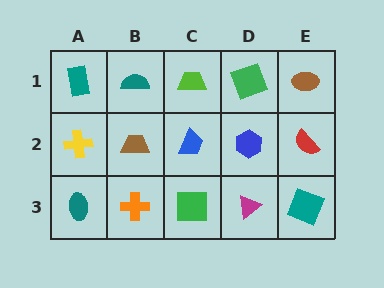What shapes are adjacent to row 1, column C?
A blue trapezoid (row 2, column C), a teal semicircle (row 1, column B), a green square (row 1, column D).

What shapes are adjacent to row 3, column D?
A blue hexagon (row 2, column D), a green square (row 3, column C), a teal square (row 3, column E).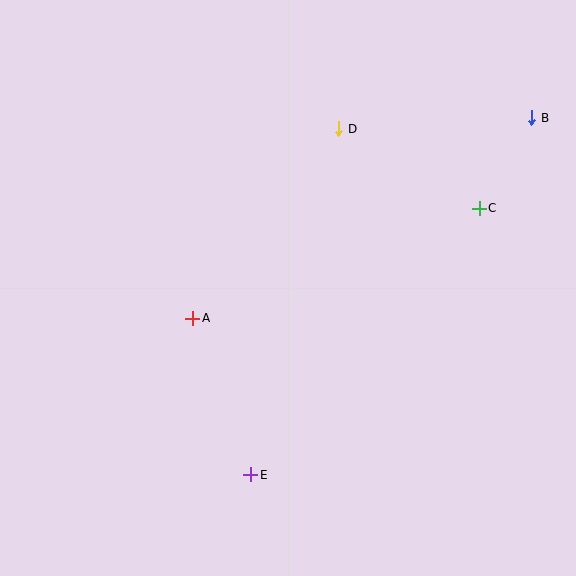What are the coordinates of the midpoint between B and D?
The midpoint between B and D is at (435, 123).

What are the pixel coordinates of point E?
Point E is at (251, 475).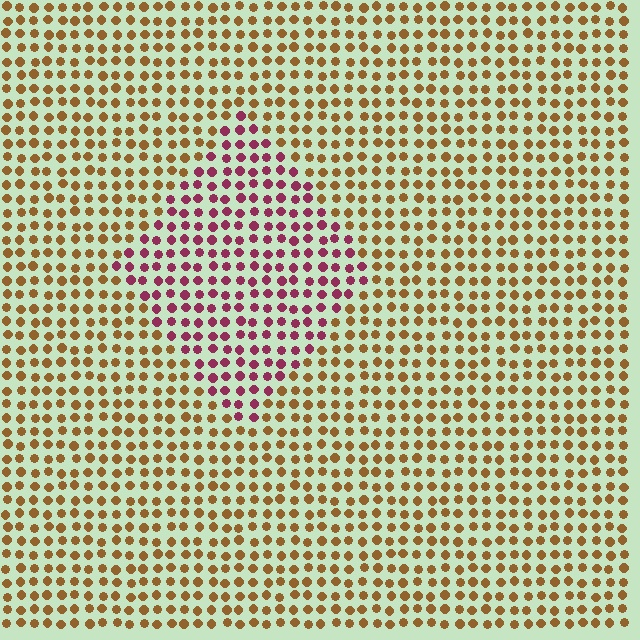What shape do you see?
I see a diamond.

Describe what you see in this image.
The image is filled with small brown elements in a uniform arrangement. A diamond-shaped region is visible where the elements are tinted to a slightly different hue, forming a subtle color boundary.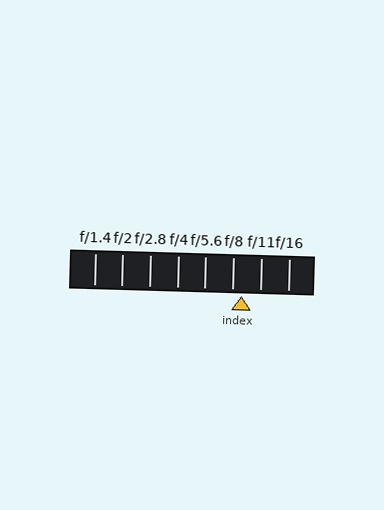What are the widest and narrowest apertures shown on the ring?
The widest aperture shown is f/1.4 and the narrowest is f/16.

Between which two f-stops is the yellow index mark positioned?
The index mark is between f/8 and f/11.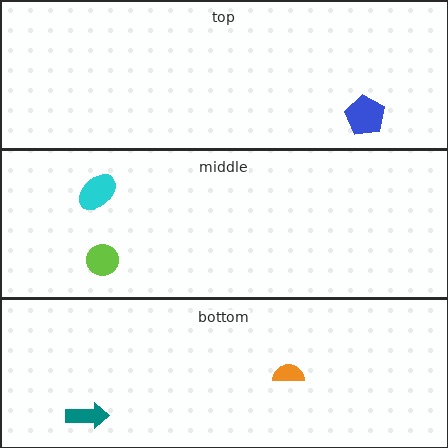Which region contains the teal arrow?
The bottom region.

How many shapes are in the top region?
1.